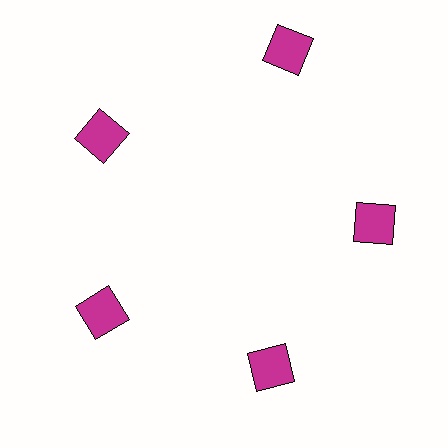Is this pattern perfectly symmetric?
No. The 5 magenta squares are arranged in a ring, but one element near the 1 o'clock position is pushed outward from the center, breaking the 5-fold rotational symmetry.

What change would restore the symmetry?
The symmetry would be restored by moving it inward, back onto the ring so that all 5 squares sit at equal angles and equal distance from the center.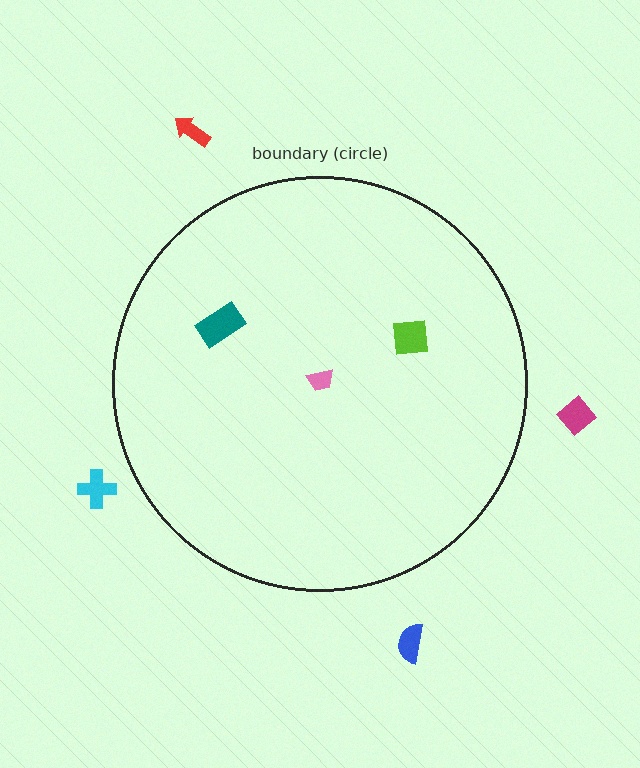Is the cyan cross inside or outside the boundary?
Outside.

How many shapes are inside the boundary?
3 inside, 4 outside.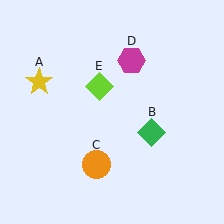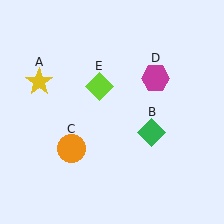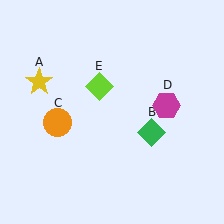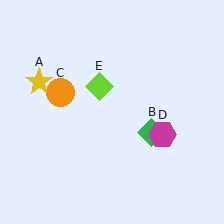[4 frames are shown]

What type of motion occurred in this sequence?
The orange circle (object C), magenta hexagon (object D) rotated clockwise around the center of the scene.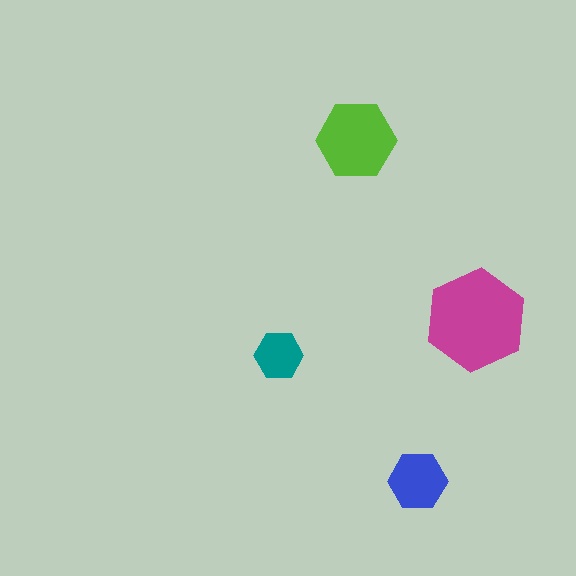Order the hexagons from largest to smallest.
the magenta one, the lime one, the blue one, the teal one.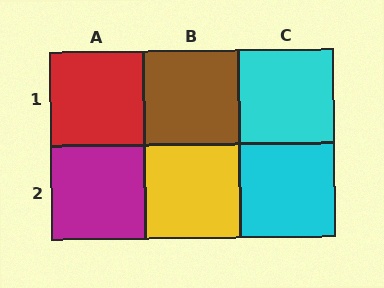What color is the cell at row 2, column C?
Cyan.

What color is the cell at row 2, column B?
Yellow.